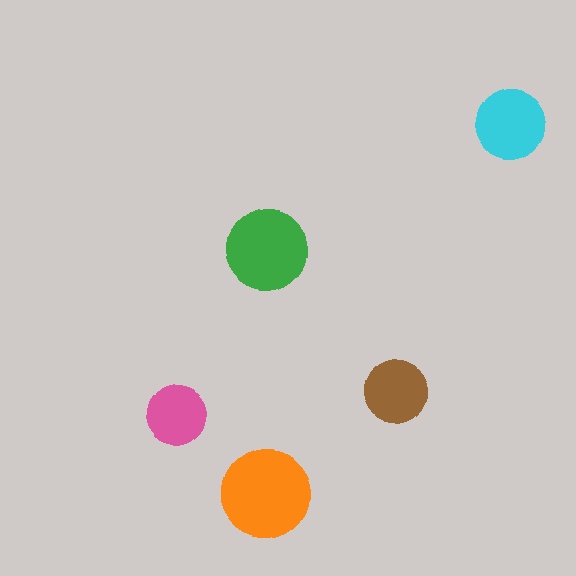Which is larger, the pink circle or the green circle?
The green one.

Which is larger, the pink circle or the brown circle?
The brown one.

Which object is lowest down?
The orange circle is bottommost.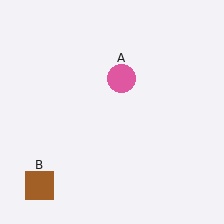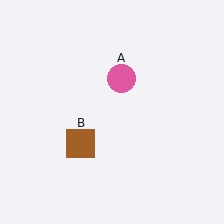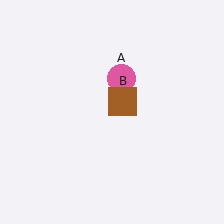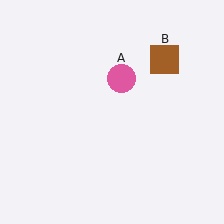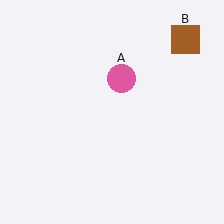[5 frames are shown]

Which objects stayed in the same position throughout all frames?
Pink circle (object A) remained stationary.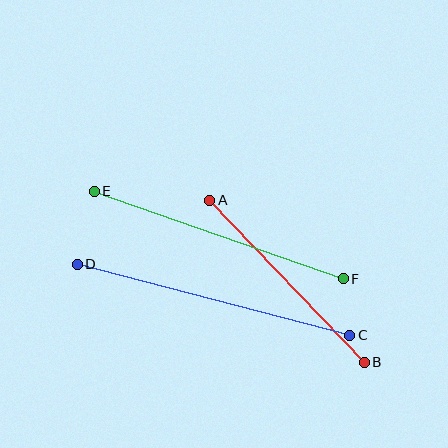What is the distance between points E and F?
The distance is approximately 264 pixels.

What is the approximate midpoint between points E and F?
The midpoint is at approximately (219, 235) pixels.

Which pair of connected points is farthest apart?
Points C and D are farthest apart.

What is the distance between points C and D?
The distance is approximately 282 pixels.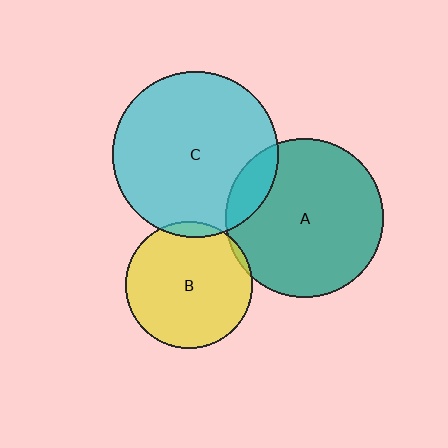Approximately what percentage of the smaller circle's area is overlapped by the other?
Approximately 5%.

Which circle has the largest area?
Circle C (cyan).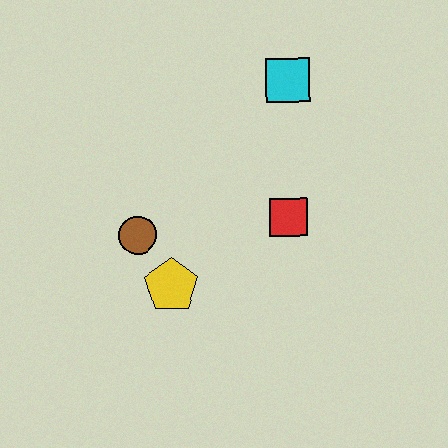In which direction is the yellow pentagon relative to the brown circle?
The yellow pentagon is below the brown circle.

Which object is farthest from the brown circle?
The cyan square is farthest from the brown circle.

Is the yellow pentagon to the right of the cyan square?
No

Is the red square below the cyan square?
Yes